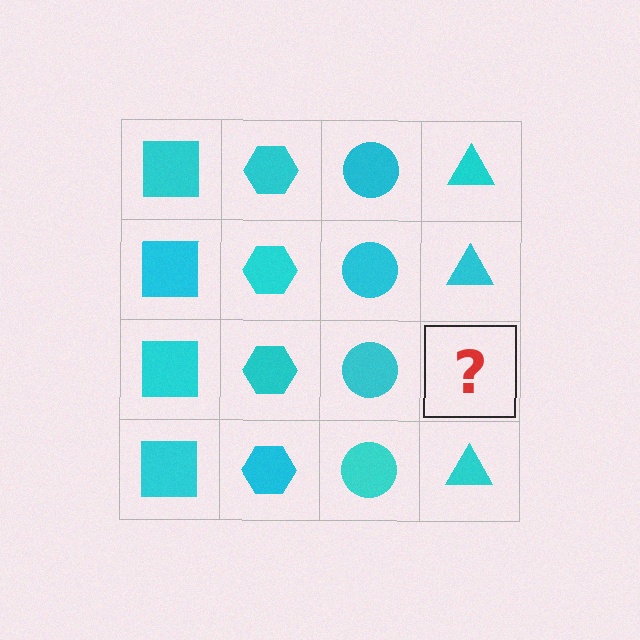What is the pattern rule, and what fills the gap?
The rule is that each column has a consistent shape. The gap should be filled with a cyan triangle.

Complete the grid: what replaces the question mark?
The question mark should be replaced with a cyan triangle.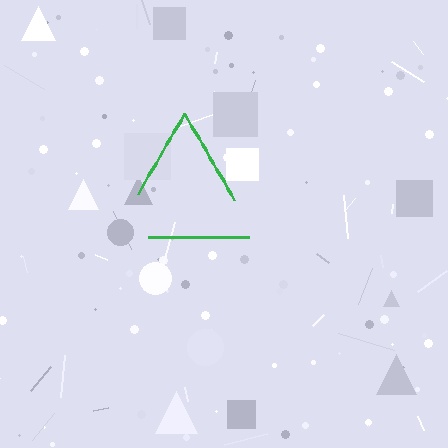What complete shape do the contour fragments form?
The contour fragments form a triangle.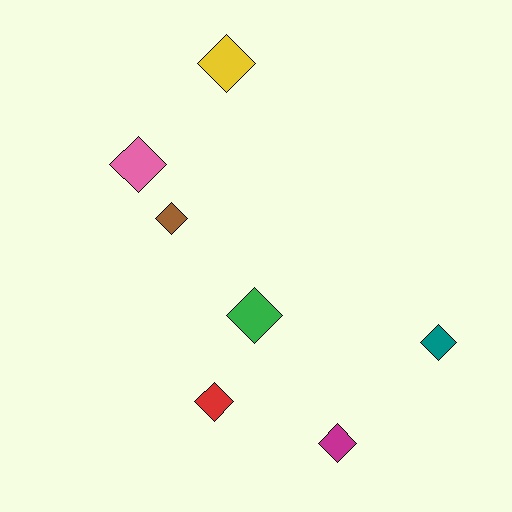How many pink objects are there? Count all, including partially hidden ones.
There is 1 pink object.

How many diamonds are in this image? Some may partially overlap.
There are 7 diamonds.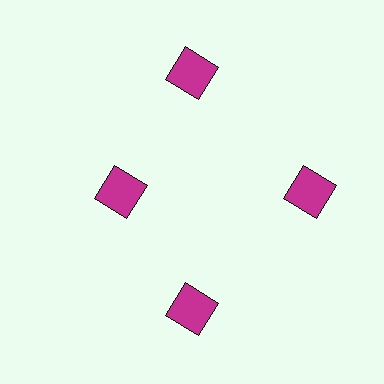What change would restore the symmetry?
The symmetry would be restored by moving it outward, back onto the ring so that all 4 squares sit at equal angles and equal distance from the center.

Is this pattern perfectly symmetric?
No. The 4 magenta squares are arranged in a ring, but one element near the 9 o'clock position is pulled inward toward the center, breaking the 4-fold rotational symmetry.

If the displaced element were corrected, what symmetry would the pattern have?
It would have 4-fold rotational symmetry — the pattern would map onto itself every 90 degrees.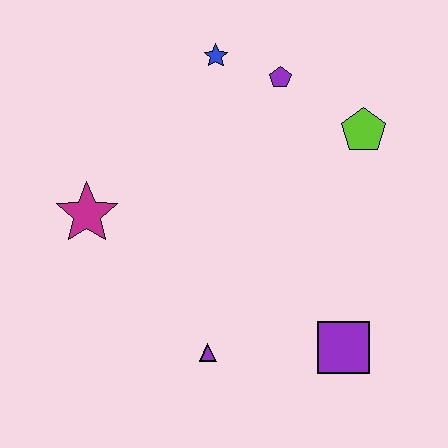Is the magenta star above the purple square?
Yes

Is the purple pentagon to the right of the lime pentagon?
No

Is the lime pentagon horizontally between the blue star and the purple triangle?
No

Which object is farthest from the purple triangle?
The blue star is farthest from the purple triangle.